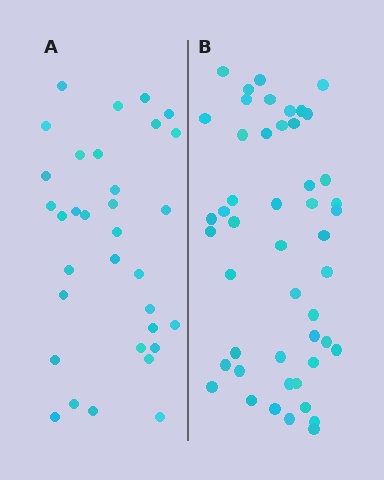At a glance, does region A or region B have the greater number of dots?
Region B (the right region) has more dots.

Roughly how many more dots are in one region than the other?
Region B has approximately 15 more dots than region A.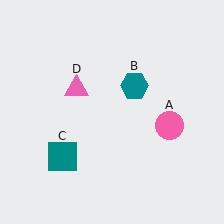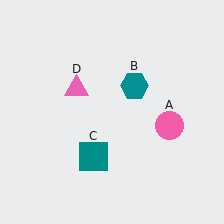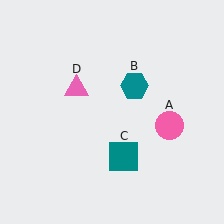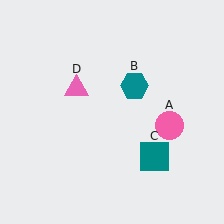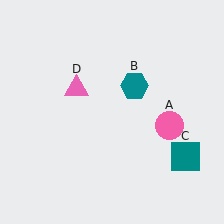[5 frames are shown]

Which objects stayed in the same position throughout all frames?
Pink circle (object A) and teal hexagon (object B) and pink triangle (object D) remained stationary.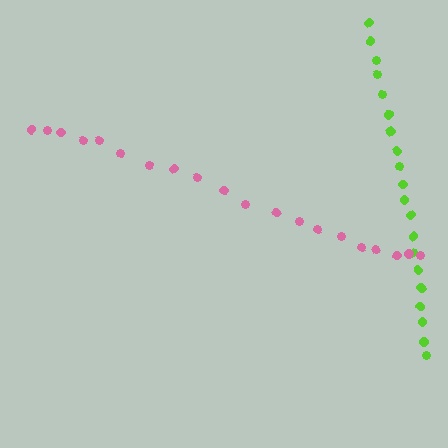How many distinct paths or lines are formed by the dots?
There are 2 distinct paths.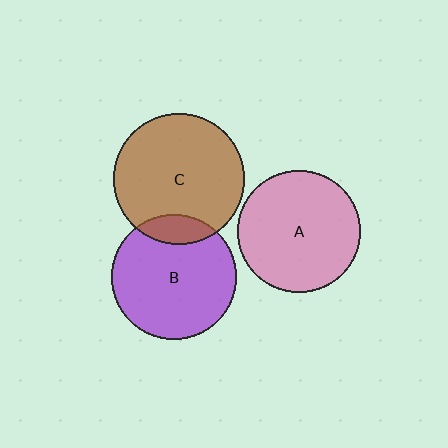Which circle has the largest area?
Circle C (brown).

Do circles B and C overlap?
Yes.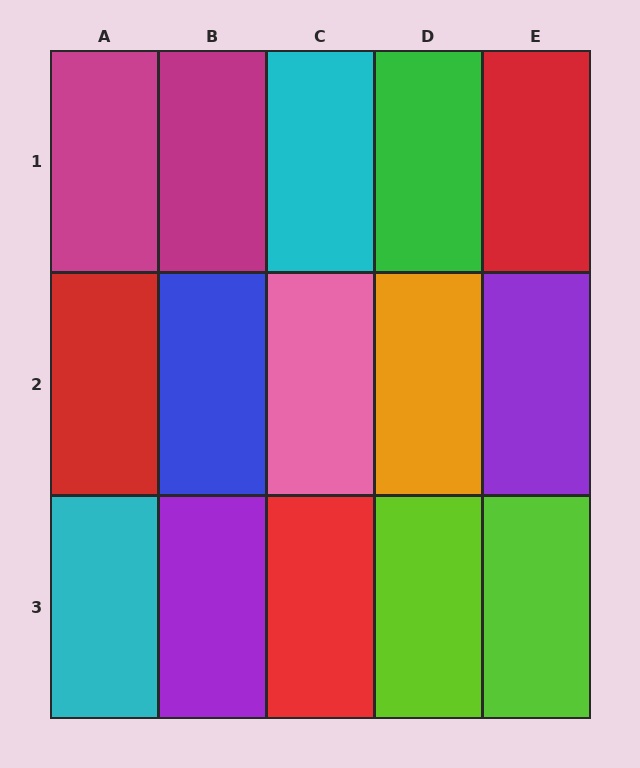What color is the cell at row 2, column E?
Purple.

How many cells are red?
3 cells are red.